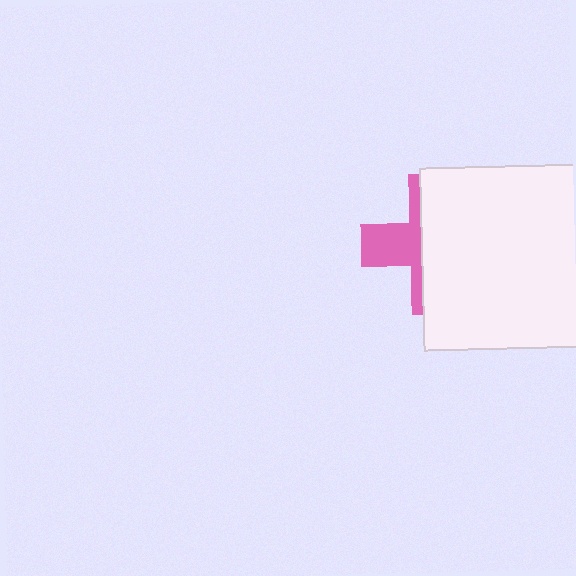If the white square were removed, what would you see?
You would see the complete pink cross.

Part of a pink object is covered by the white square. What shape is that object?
It is a cross.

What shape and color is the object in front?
The object in front is a white square.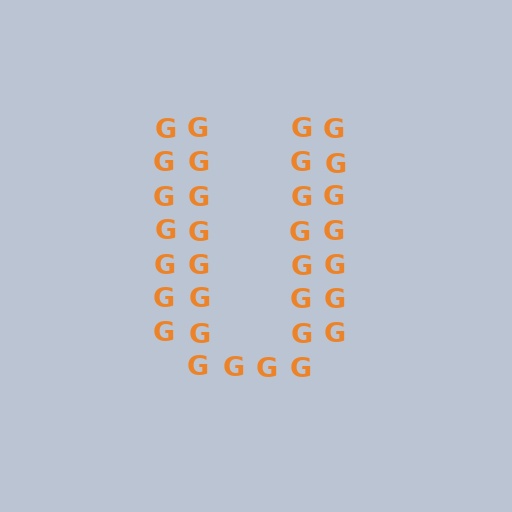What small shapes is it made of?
It is made of small letter G's.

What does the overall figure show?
The overall figure shows the letter U.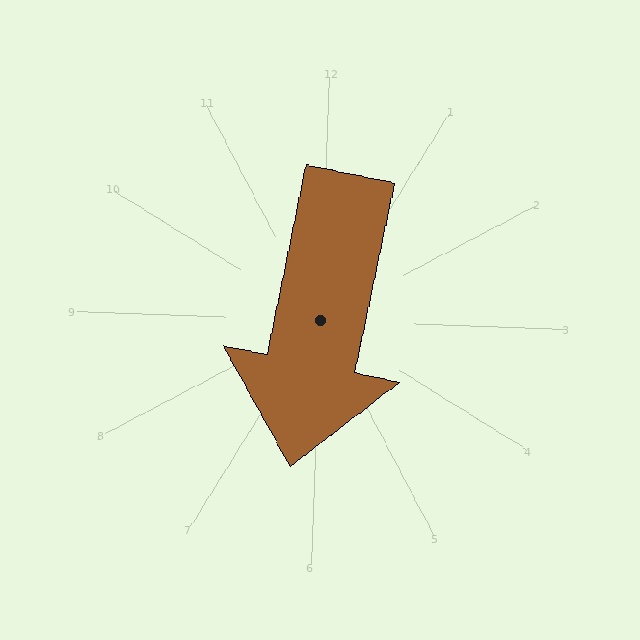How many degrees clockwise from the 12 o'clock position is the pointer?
Approximately 190 degrees.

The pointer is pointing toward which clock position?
Roughly 6 o'clock.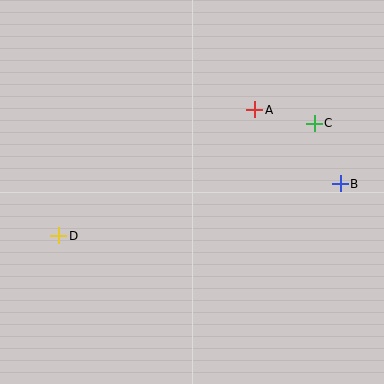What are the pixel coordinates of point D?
Point D is at (59, 236).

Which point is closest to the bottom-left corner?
Point D is closest to the bottom-left corner.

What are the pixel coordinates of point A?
Point A is at (255, 110).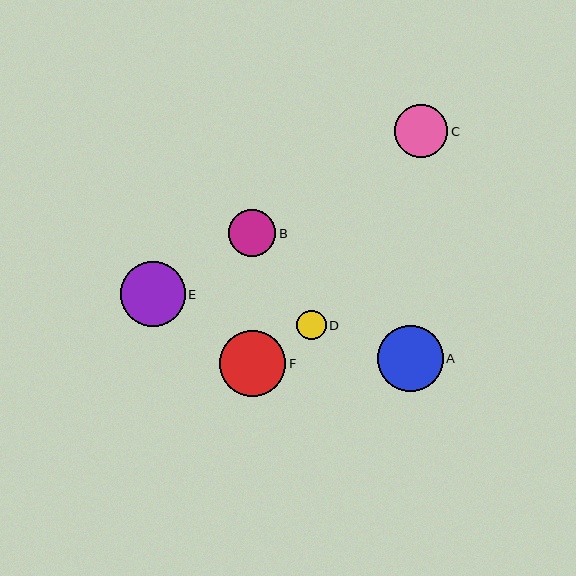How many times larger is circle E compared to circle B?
Circle E is approximately 1.4 times the size of circle B.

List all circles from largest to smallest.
From largest to smallest: F, A, E, C, B, D.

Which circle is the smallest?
Circle D is the smallest with a size of approximately 30 pixels.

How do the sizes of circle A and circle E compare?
Circle A and circle E are approximately the same size.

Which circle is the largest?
Circle F is the largest with a size of approximately 66 pixels.